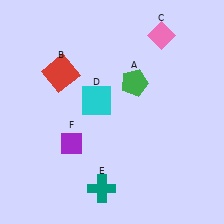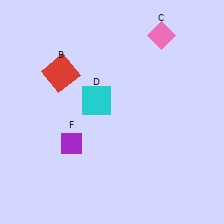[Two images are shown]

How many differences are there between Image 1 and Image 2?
There are 2 differences between the two images.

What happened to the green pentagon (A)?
The green pentagon (A) was removed in Image 2. It was in the top-right area of Image 1.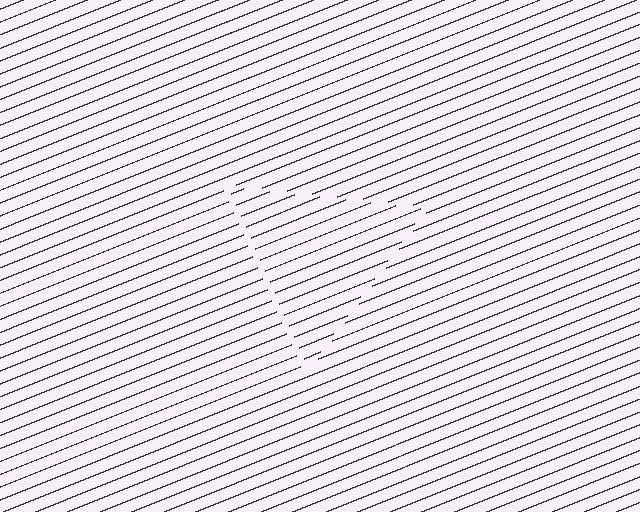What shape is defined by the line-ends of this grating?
An illusory triangle. The interior of the shape contains the same grating, shifted by half a period — the contour is defined by the phase discontinuity where line-ends from the inner and outer gratings abut.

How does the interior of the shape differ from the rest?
The interior of the shape contains the same grating, shifted by half a period — the contour is defined by the phase discontinuity where line-ends from the inner and outer gratings abut.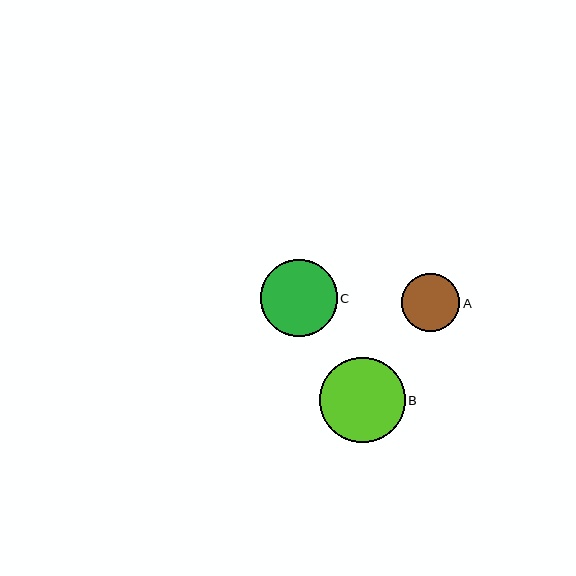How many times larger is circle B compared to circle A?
Circle B is approximately 1.5 times the size of circle A.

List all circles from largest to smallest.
From largest to smallest: B, C, A.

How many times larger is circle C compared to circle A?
Circle C is approximately 1.3 times the size of circle A.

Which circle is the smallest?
Circle A is the smallest with a size of approximately 58 pixels.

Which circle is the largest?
Circle B is the largest with a size of approximately 85 pixels.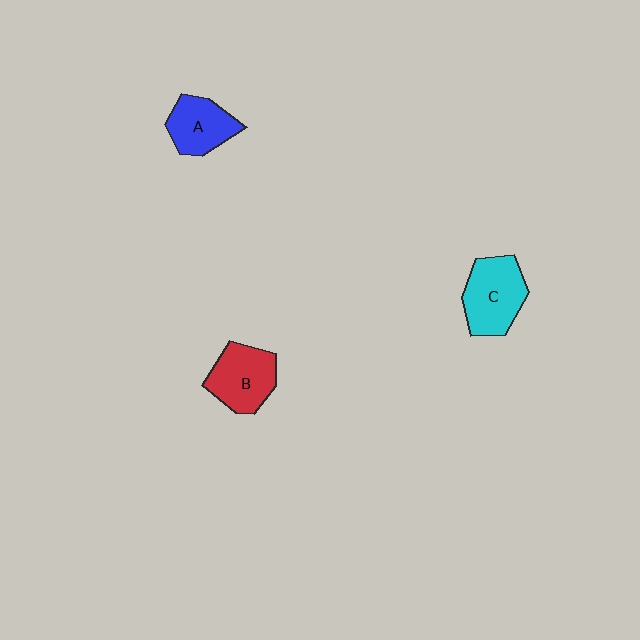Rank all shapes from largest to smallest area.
From largest to smallest: C (cyan), B (red), A (blue).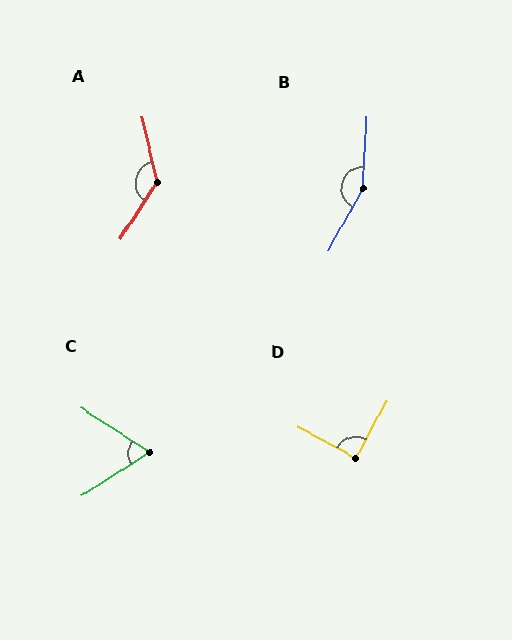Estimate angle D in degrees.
Approximately 91 degrees.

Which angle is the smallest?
C, at approximately 66 degrees.